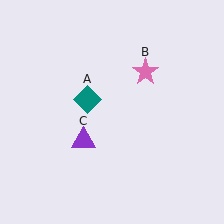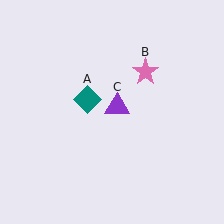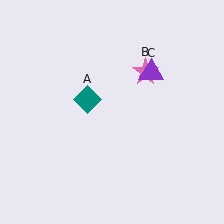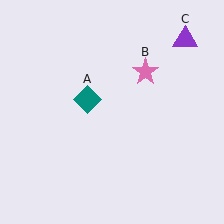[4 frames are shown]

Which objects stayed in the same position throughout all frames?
Teal diamond (object A) and pink star (object B) remained stationary.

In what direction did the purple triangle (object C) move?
The purple triangle (object C) moved up and to the right.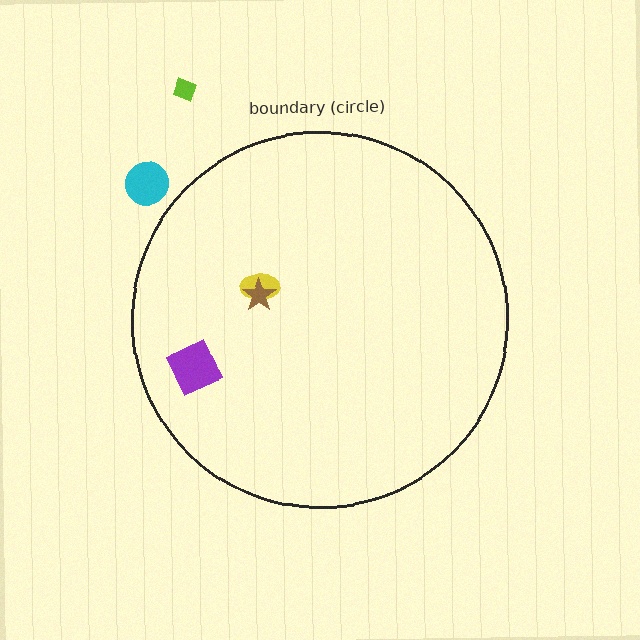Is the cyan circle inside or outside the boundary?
Outside.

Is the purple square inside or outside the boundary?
Inside.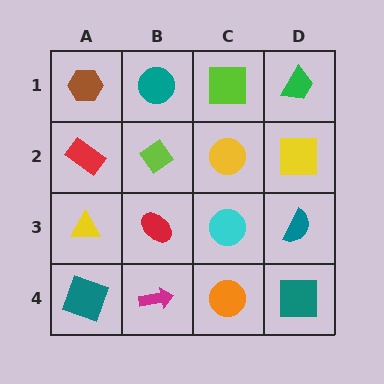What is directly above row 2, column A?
A brown hexagon.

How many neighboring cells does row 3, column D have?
3.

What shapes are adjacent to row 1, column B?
A lime diamond (row 2, column B), a brown hexagon (row 1, column A), a lime square (row 1, column C).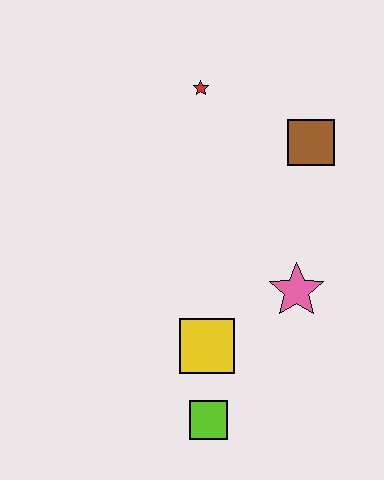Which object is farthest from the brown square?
The lime square is farthest from the brown square.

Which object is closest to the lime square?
The yellow square is closest to the lime square.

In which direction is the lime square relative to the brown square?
The lime square is below the brown square.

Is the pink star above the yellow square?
Yes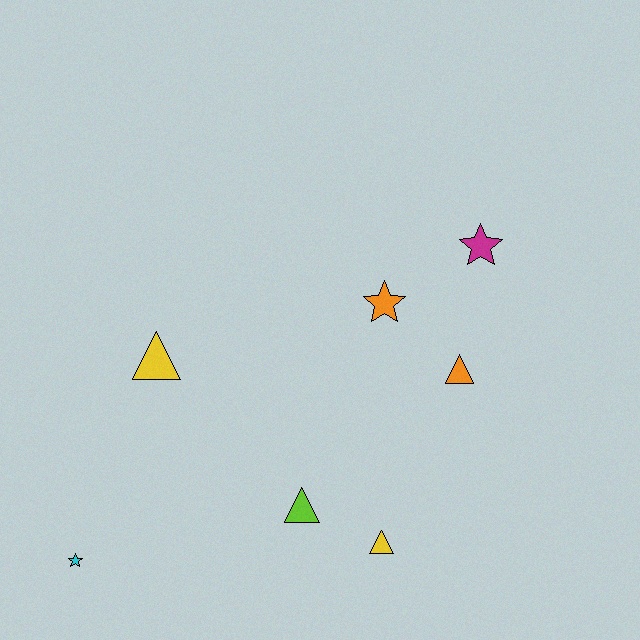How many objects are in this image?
There are 7 objects.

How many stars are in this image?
There are 3 stars.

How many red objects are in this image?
There are no red objects.